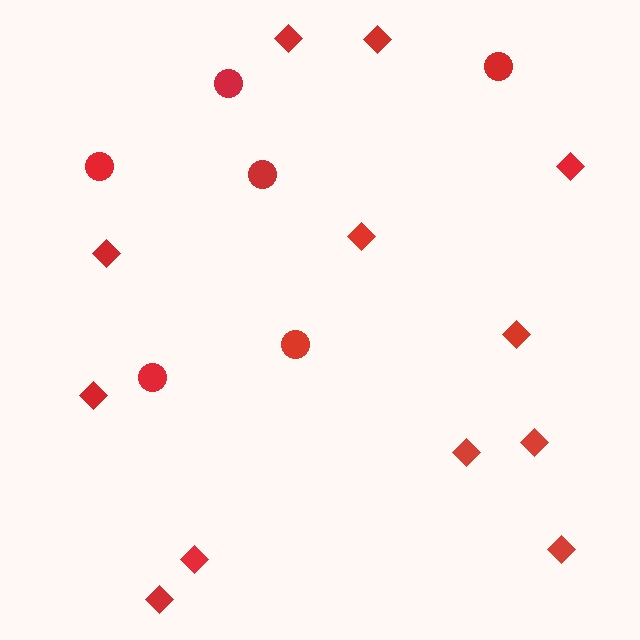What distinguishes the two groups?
There are 2 groups: one group of diamonds (12) and one group of circles (6).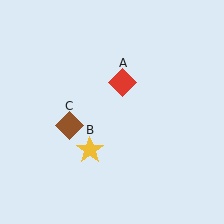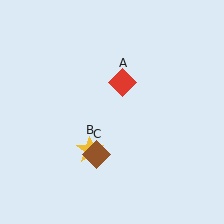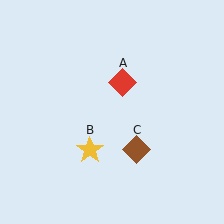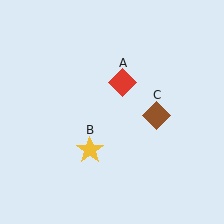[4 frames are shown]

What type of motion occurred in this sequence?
The brown diamond (object C) rotated counterclockwise around the center of the scene.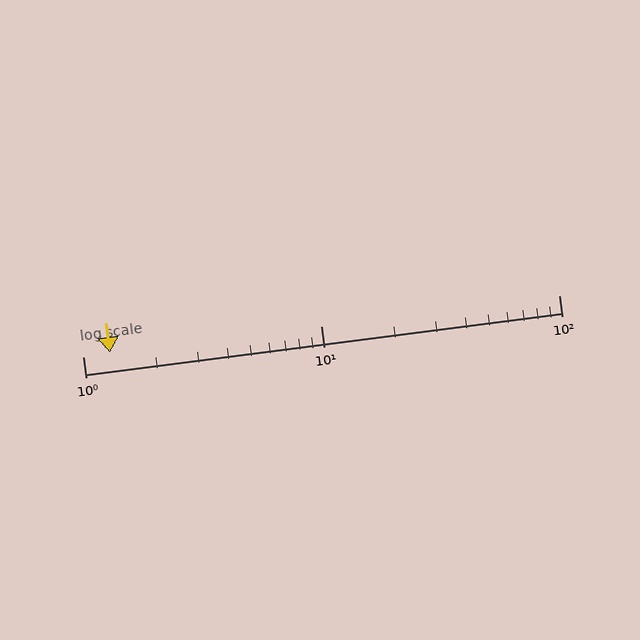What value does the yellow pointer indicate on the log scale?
The pointer indicates approximately 1.3.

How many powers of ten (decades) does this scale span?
The scale spans 2 decades, from 1 to 100.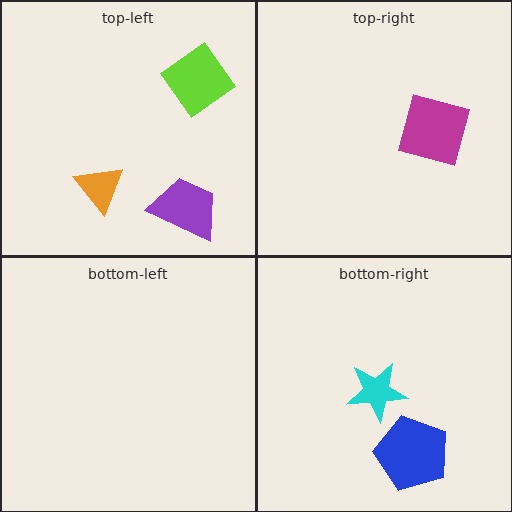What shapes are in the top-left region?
The lime diamond, the orange triangle, the purple trapezoid.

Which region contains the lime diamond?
The top-left region.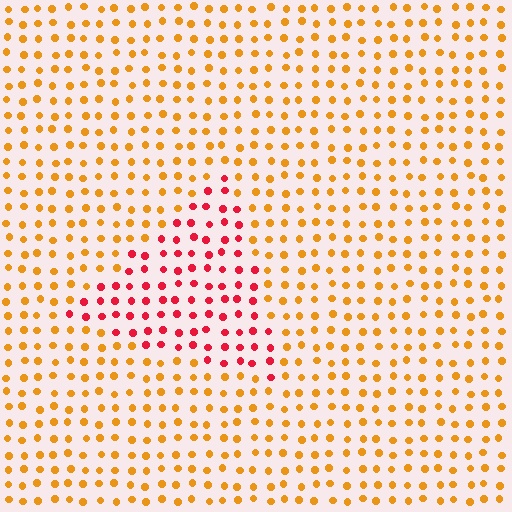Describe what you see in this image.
The image is filled with small orange elements in a uniform arrangement. A triangle-shaped region is visible where the elements are tinted to a slightly different hue, forming a subtle color boundary.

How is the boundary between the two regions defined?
The boundary is defined purely by a slight shift in hue (about 46 degrees). Spacing, size, and orientation are identical on both sides.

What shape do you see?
I see a triangle.